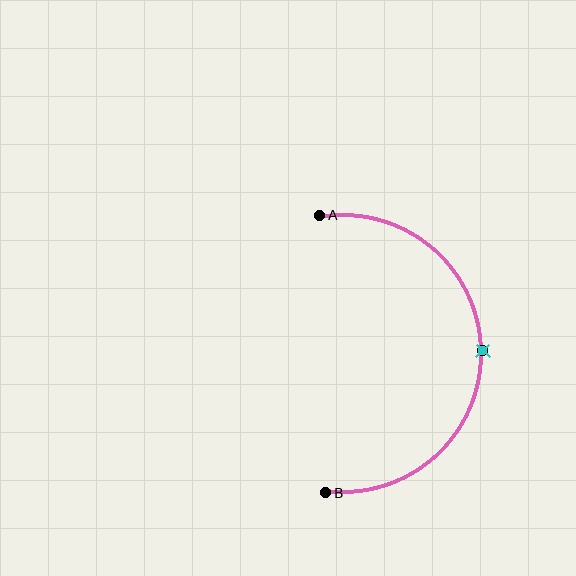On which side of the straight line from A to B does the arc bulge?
The arc bulges to the right of the straight line connecting A and B.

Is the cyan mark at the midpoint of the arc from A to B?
Yes. The cyan mark lies on the arc at equal arc-length from both A and B — it is the arc midpoint.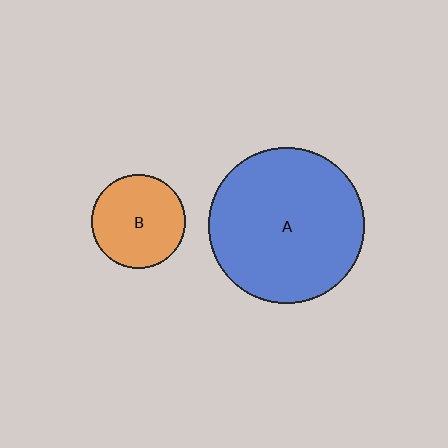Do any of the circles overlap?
No, none of the circles overlap.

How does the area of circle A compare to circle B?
Approximately 2.7 times.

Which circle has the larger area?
Circle A (blue).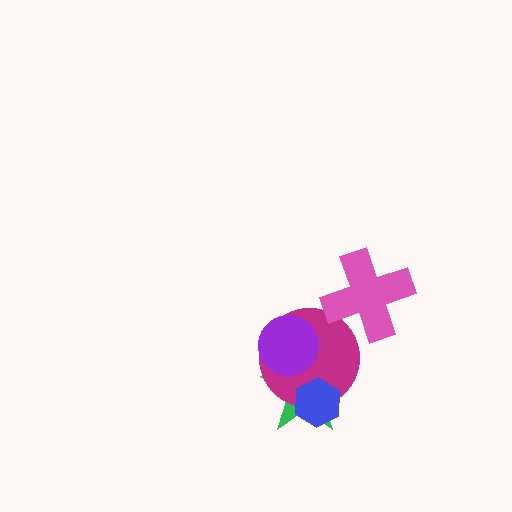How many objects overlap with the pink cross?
1 object overlaps with the pink cross.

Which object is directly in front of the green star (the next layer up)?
The magenta circle is directly in front of the green star.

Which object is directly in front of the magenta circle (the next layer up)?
The purple circle is directly in front of the magenta circle.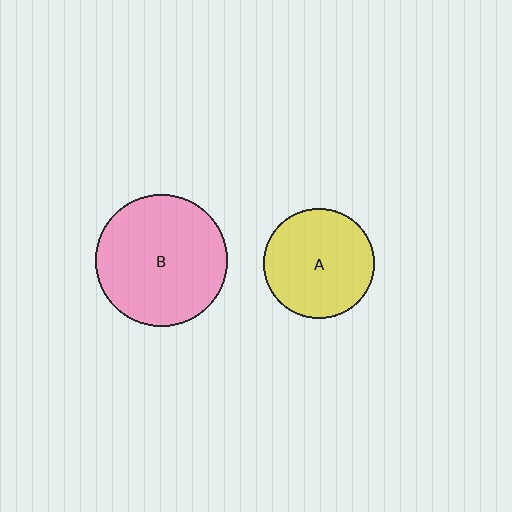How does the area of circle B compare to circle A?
Approximately 1.4 times.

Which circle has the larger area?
Circle B (pink).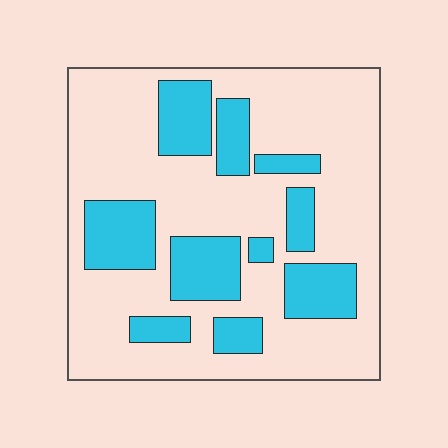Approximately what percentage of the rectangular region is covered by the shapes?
Approximately 30%.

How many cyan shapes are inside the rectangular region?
10.